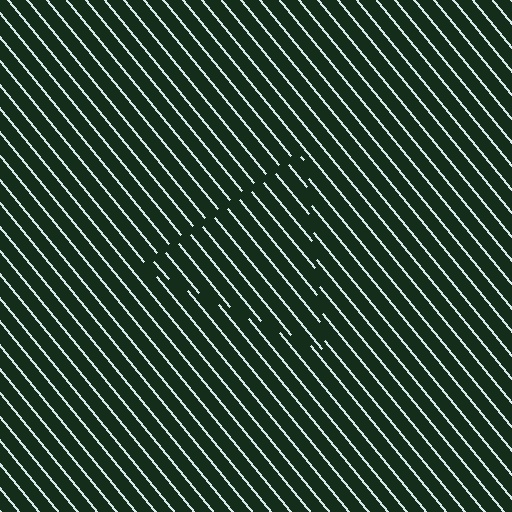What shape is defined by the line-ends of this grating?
An illusory triangle. The interior of the shape contains the same grating, shifted by half a period — the contour is defined by the phase discontinuity where line-ends from the inner and outer gratings abut.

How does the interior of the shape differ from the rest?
The interior of the shape contains the same grating, shifted by half a period — the contour is defined by the phase discontinuity where line-ends from the inner and outer gratings abut.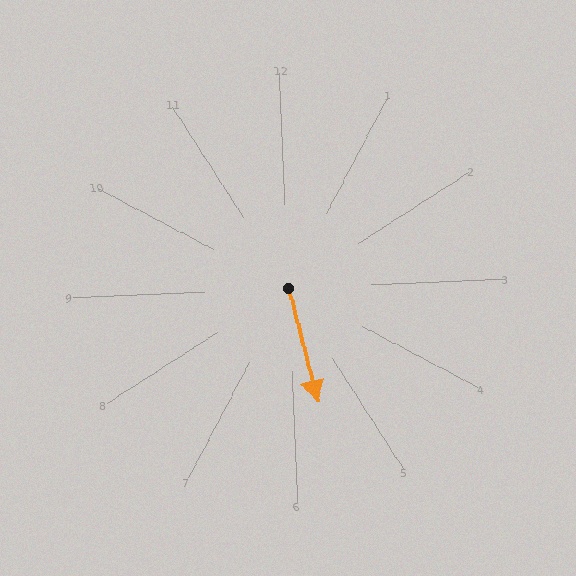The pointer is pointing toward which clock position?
Roughly 6 o'clock.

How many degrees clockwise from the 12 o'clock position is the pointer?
Approximately 168 degrees.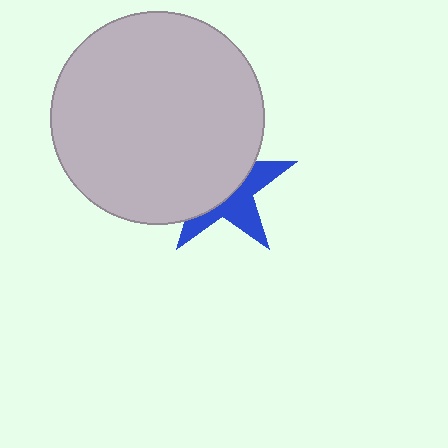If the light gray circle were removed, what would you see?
You would see the complete blue star.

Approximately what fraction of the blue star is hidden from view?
Roughly 58% of the blue star is hidden behind the light gray circle.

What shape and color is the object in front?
The object in front is a light gray circle.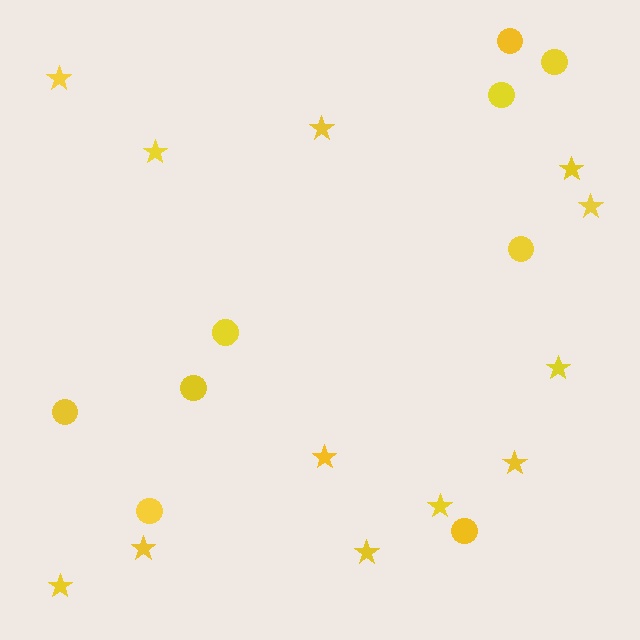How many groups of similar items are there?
There are 2 groups: one group of circles (9) and one group of stars (12).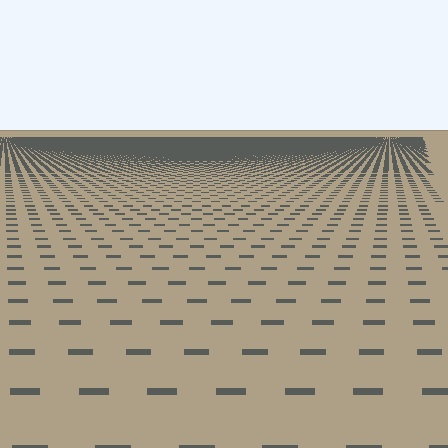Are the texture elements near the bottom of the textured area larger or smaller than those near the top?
Larger. Near the bottom, elements are closer to the viewer and appear at a bigger on-screen size.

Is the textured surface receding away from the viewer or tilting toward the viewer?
The surface is receding away from the viewer. Texture elements get smaller and denser toward the top.